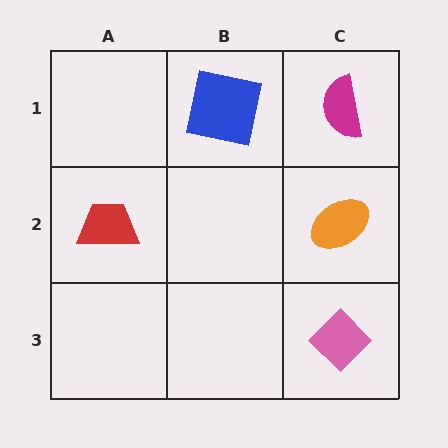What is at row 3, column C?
A pink diamond.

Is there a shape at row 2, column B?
No, that cell is empty.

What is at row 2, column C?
An orange ellipse.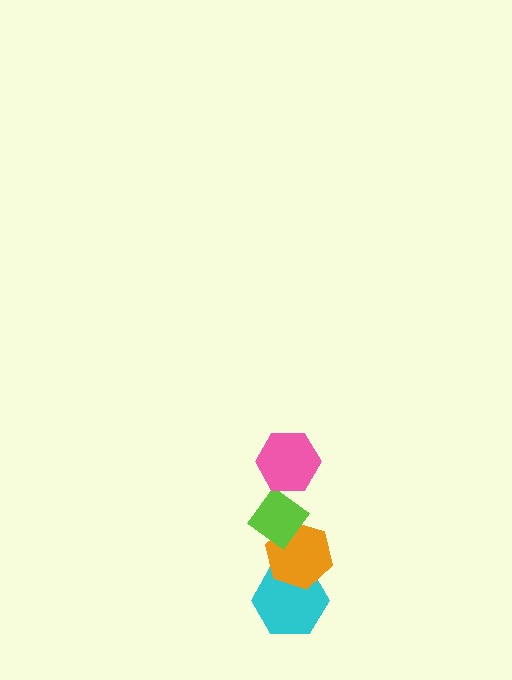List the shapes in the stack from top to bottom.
From top to bottom: the pink hexagon, the lime diamond, the orange hexagon, the cyan hexagon.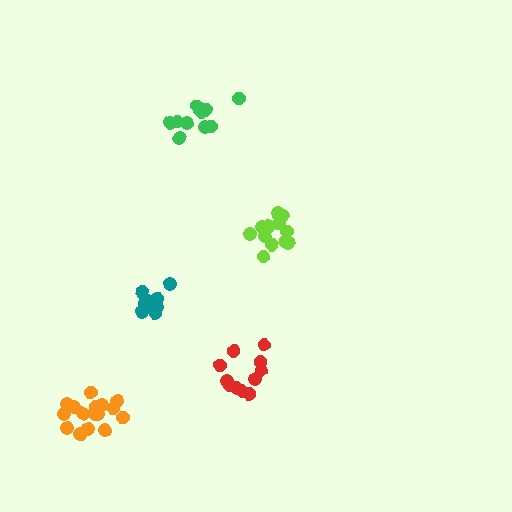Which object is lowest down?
The orange cluster is bottommost.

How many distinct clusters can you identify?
There are 5 distinct clusters.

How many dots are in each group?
Group 1: 11 dots, Group 2: 12 dots, Group 3: 16 dots, Group 4: 11 dots, Group 5: 10 dots (60 total).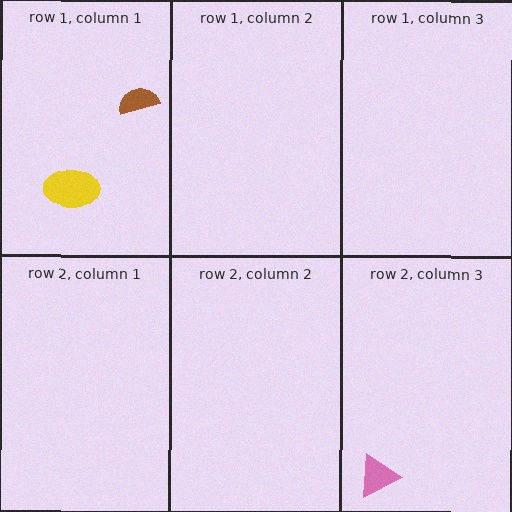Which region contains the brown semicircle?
The row 1, column 1 region.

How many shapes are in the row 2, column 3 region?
1.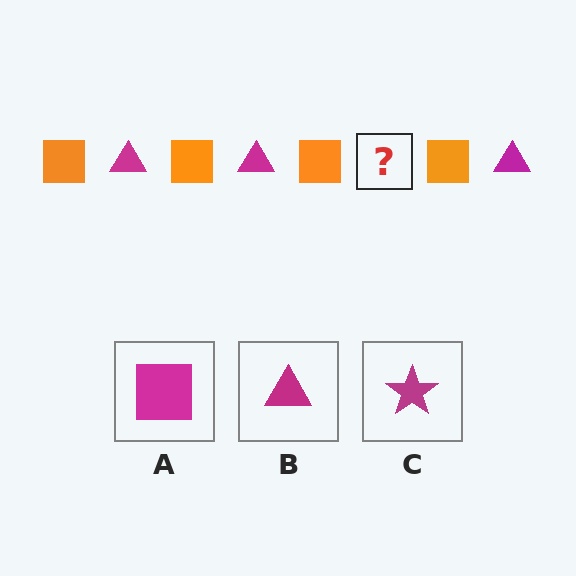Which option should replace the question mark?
Option B.